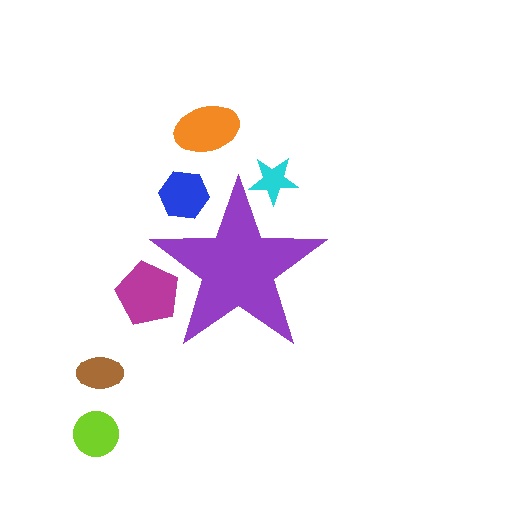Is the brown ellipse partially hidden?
No, the brown ellipse is fully visible.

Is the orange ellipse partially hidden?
No, the orange ellipse is fully visible.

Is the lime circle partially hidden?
No, the lime circle is fully visible.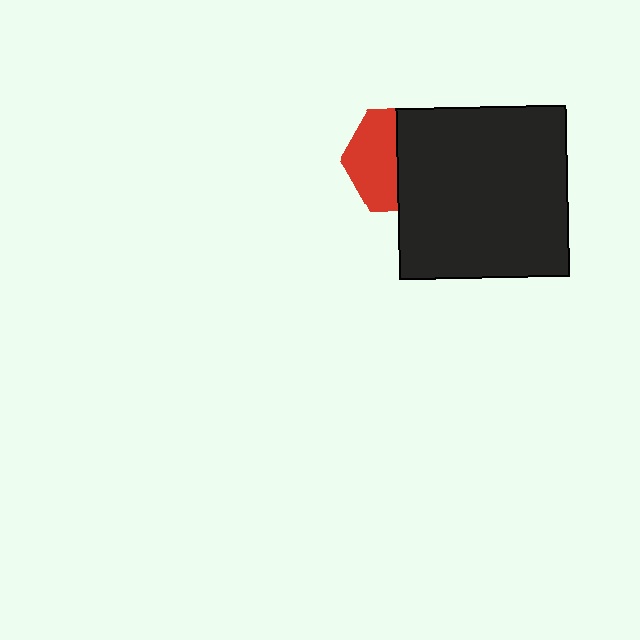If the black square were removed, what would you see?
You would see the complete red hexagon.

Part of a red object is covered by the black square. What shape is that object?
It is a hexagon.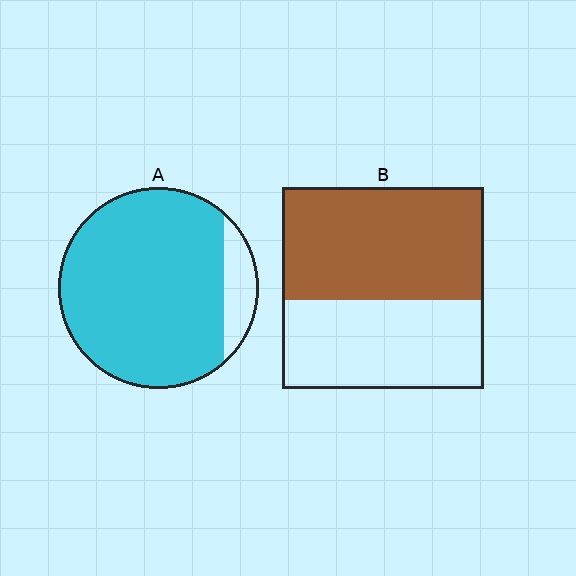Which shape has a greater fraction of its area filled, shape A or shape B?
Shape A.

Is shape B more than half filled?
Yes.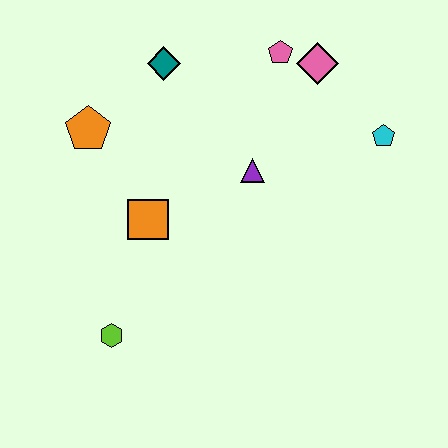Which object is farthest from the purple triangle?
The lime hexagon is farthest from the purple triangle.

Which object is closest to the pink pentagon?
The pink diamond is closest to the pink pentagon.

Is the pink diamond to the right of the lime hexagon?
Yes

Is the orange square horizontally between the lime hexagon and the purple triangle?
Yes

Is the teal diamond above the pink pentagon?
No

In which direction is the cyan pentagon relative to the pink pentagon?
The cyan pentagon is to the right of the pink pentagon.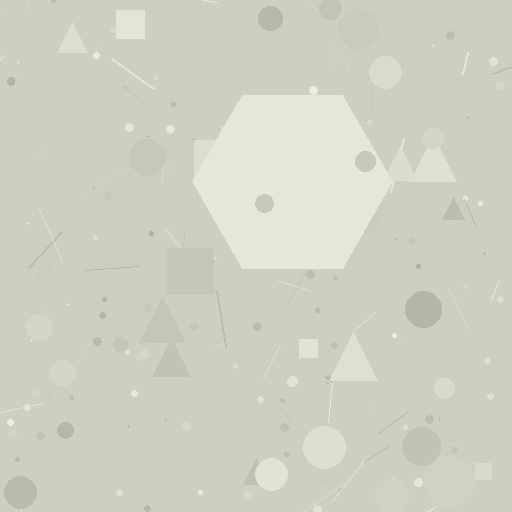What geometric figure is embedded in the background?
A hexagon is embedded in the background.